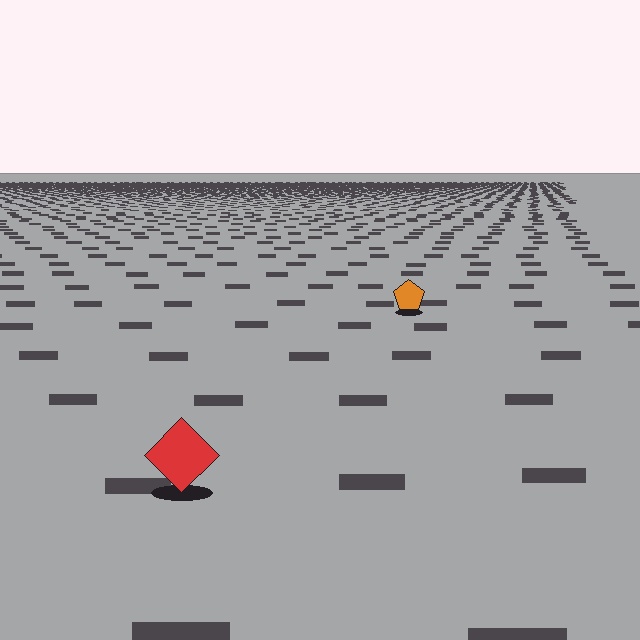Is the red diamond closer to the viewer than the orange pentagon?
Yes. The red diamond is closer — you can tell from the texture gradient: the ground texture is coarser near it.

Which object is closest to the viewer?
The red diamond is closest. The texture marks near it are larger and more spread out.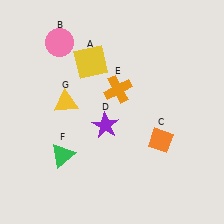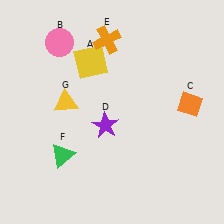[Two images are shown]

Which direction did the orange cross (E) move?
The orange cross (E) moved up.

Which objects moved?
The objects that moved are: the orange diamond (C), the orange cross (E).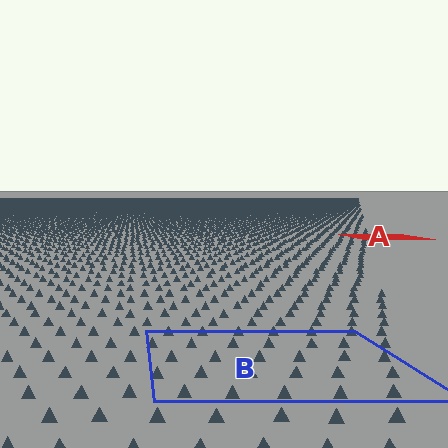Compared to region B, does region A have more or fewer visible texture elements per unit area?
Region A has more texture elements per unit area — they are packed more densely because it is farther away.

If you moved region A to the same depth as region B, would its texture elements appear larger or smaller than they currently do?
They would appear larger. At a closer depth, the same texture elements are projected at a bigger on-screen size.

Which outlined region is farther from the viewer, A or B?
Region A is farther from the viewer — the texture elements inside it appear smaller and more densely packed.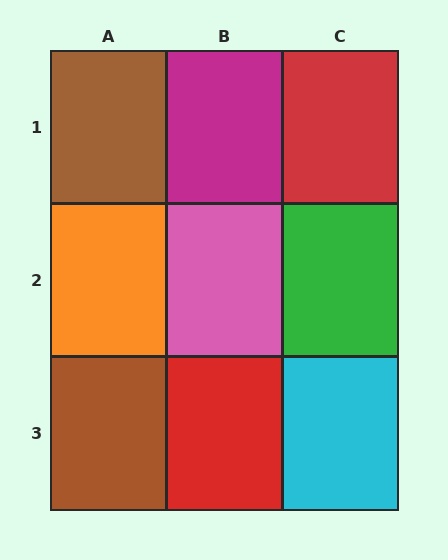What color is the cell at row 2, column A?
Orange.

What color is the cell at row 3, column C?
Cyan.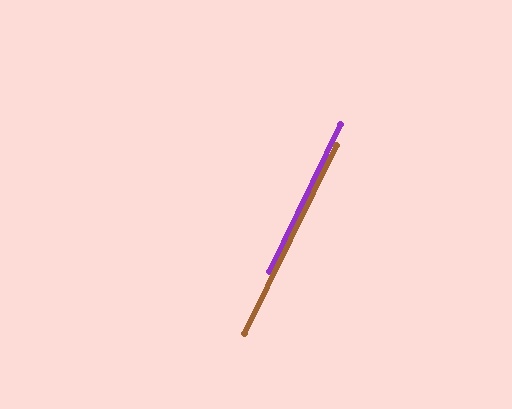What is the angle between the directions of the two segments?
Approximately 0 degrees.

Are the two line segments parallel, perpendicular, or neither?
Parallel — their directions differ by only 0.4°.